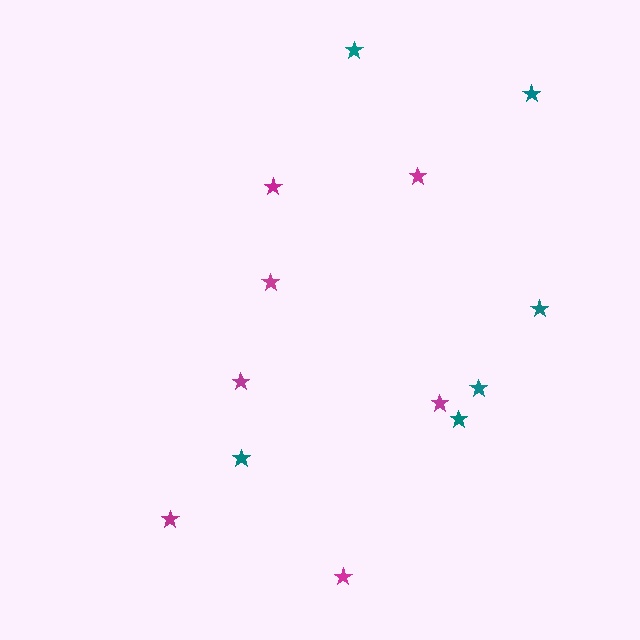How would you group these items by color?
There are 2 groups: one group of teal stars (6) and one group of magenta stars (7).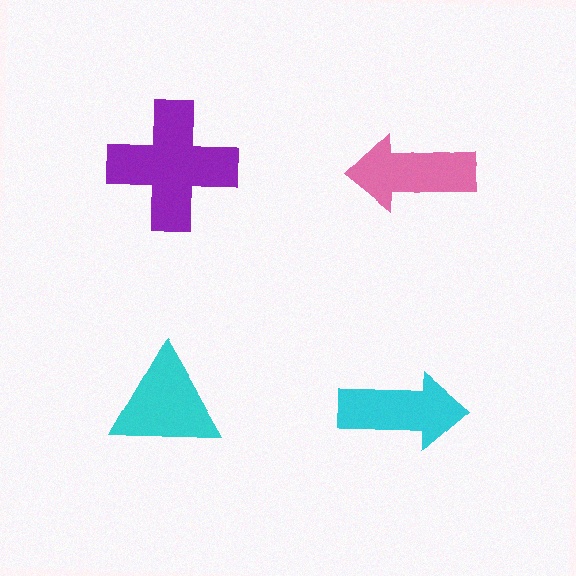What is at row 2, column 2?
A cyan arrow.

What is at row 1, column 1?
A purple cross.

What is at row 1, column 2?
A pink arrow.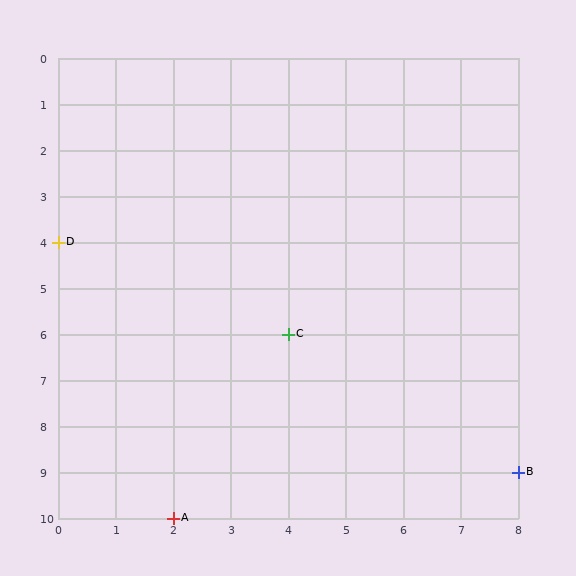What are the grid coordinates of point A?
Point A is at grid coordinates (2, 10).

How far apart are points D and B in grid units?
Points D and B are 8 columns and 5 rows apart (about 9.4 grid units diagonally).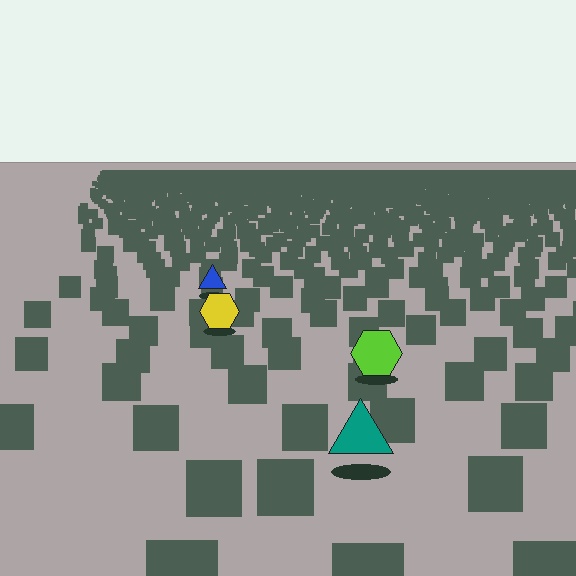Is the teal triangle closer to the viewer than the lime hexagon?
Yes. The teal triangle is closer — you can tell from the texture gradient: the ground texture is coarser near it.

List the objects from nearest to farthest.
From nearest to farthest: the teal triangle, the lime hexagon, the yellow hexagon, the blue triangle.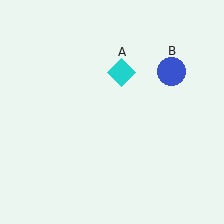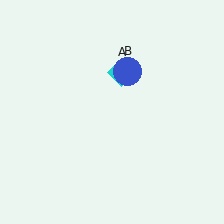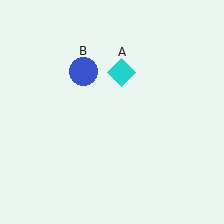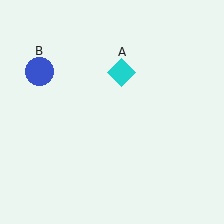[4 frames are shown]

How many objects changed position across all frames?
1 object changed position: blue circle (object B).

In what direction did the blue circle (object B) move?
The blue circle (object B) moved left.